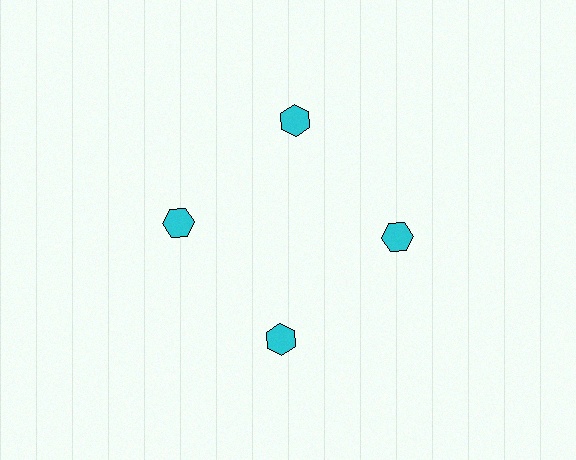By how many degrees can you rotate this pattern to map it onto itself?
The pattern maps onto itself every 90 degrees of rotation.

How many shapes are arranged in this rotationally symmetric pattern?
There are 4 shapes, arranged in 4 groups of 1.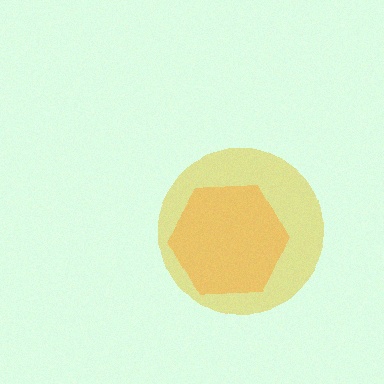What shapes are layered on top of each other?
The layered shapes are: a yellow circle, an orange hexagon.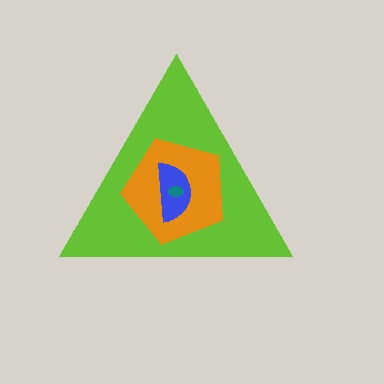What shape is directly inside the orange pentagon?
The blue semicircle.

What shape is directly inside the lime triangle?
The orange pentagon.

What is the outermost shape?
The lime triangle.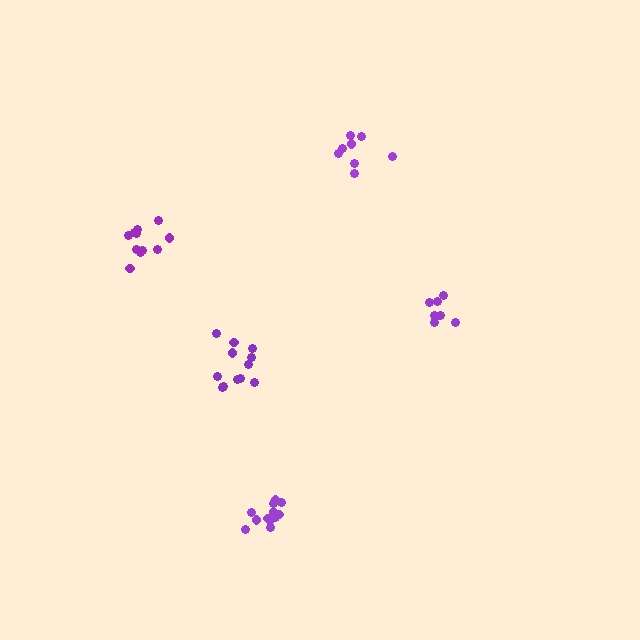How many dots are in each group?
Group 1: 12 dots, Group 2: 8 dots, Group 3: 8 dots, Group 4: 11 dots, Group 5: 12 dots (51 total).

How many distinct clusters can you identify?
There are 5 distinct clusters.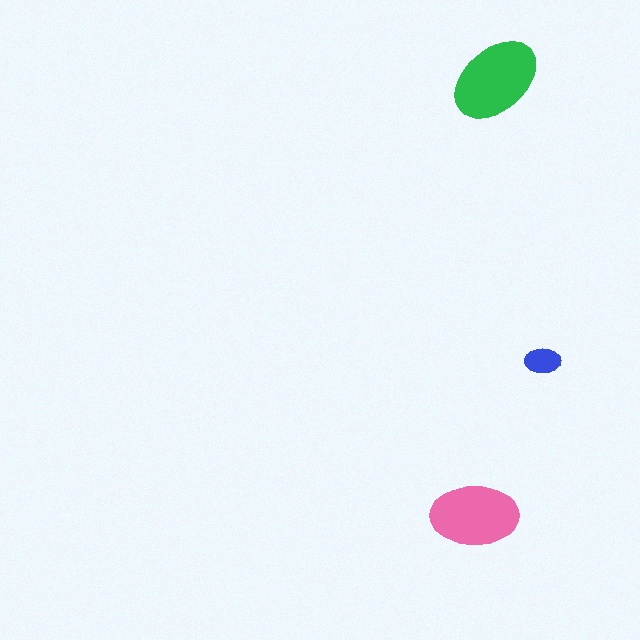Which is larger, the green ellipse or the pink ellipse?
The green one.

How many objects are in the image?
There are 3 objects in the image.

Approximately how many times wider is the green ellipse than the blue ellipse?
About 2.5 times wider.